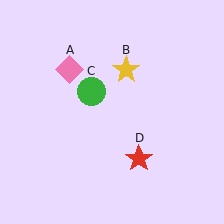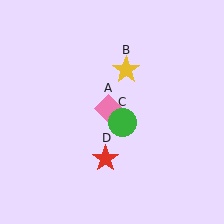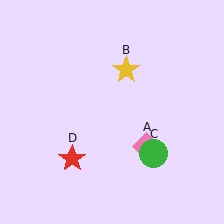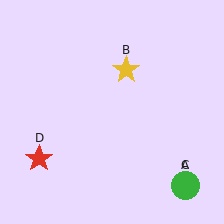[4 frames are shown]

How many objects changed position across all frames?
3 objects changed position: pink diamond (object A), green circle (object C), red star (object D).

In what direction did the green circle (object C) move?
The green circle (object C) moved down and to the right.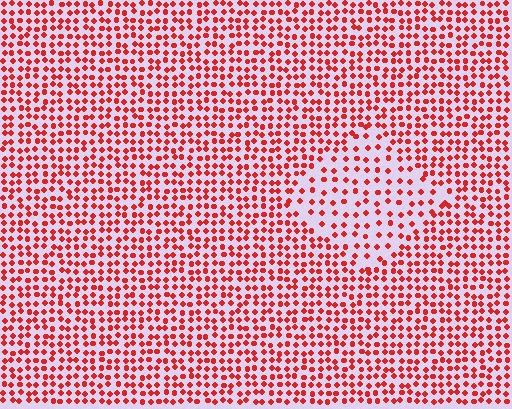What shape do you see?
I see a diamond.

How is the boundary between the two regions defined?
The boundary is defined by a change in element density (approximately 1.8x ratio). All elements are the same color, size, and shape.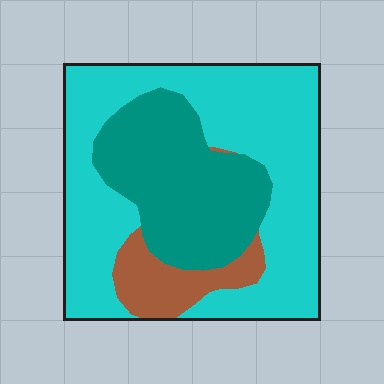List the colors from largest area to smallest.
From largest to smallest: cyan, teal, brown.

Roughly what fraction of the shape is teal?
Teal covers about 30% of the shape.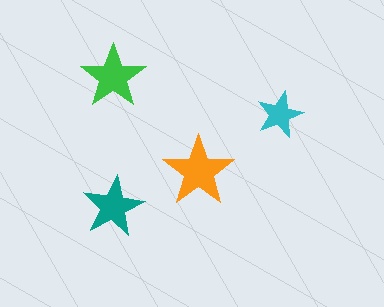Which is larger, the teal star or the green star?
The green one.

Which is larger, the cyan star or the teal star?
The teal one.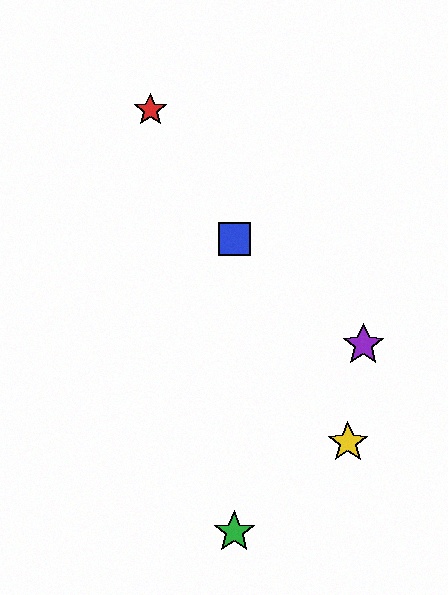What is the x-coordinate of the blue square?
The blue square is at x≈234.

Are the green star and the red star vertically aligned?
No, the green star is at x≈234 and the red star is at x≈150.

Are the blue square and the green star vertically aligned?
Yes, both are at x≈234.